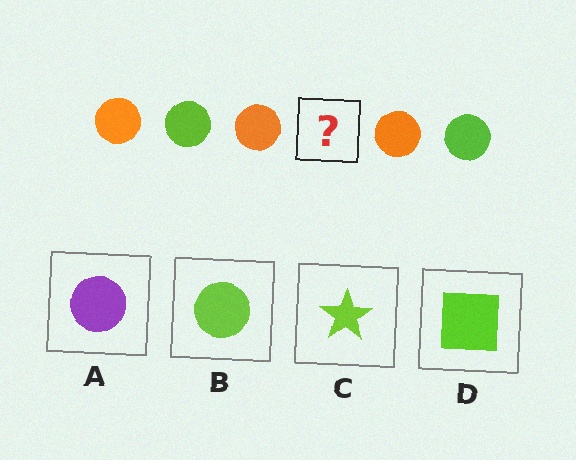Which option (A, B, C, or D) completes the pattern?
B.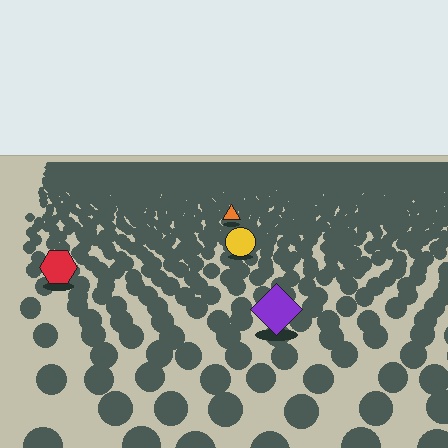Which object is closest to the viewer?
The purple diamond is closest. The texture marks near it are larger and more spread out.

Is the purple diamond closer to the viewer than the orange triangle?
Yes. The purple diamond is closer — you can tell from the texture gradient: the ground texture is coarser near it.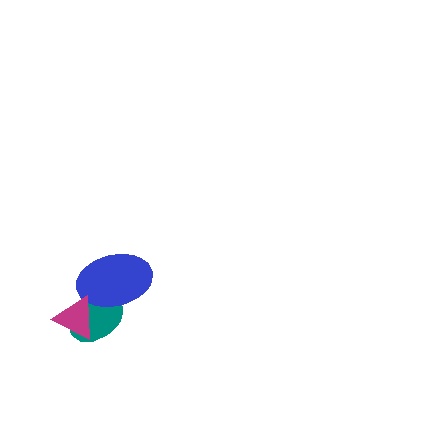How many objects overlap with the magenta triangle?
2 objects overlap with the magenta triangle.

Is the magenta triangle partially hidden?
No, no other shape covers it.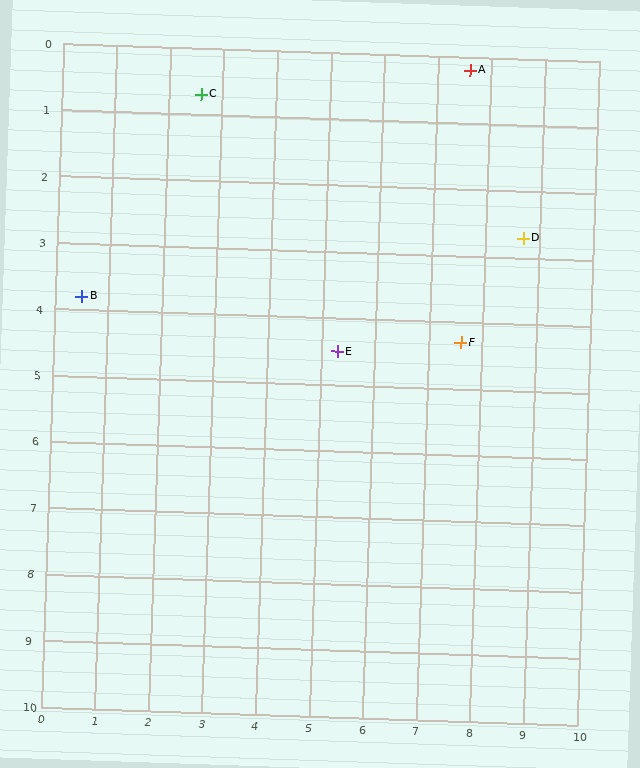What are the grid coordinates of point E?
Point E is at approximately (5.3, 4.5).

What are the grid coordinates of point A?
Point A is at approximately (7.6, 0.2).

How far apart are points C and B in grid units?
Points C and B are about 3.7 grid units apart.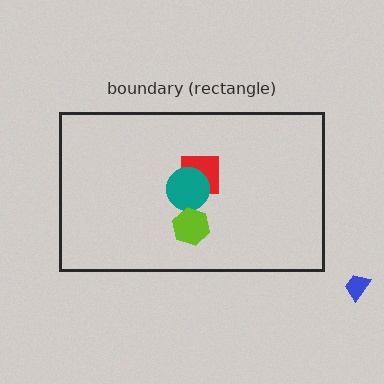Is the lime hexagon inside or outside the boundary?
Inside.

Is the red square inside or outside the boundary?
Inside.